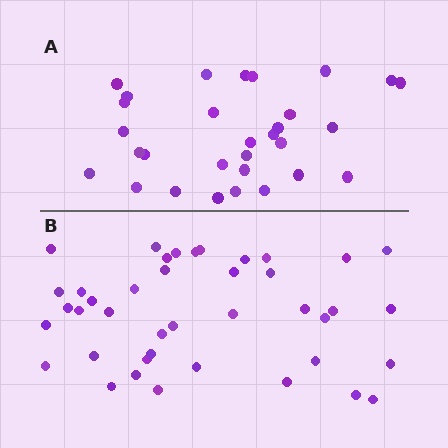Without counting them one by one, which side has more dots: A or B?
Region B (the bottom region) has more dots.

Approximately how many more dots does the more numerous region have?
Region B has roughly 12 or so more dots than region A.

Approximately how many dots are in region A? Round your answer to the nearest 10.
About 30 dots.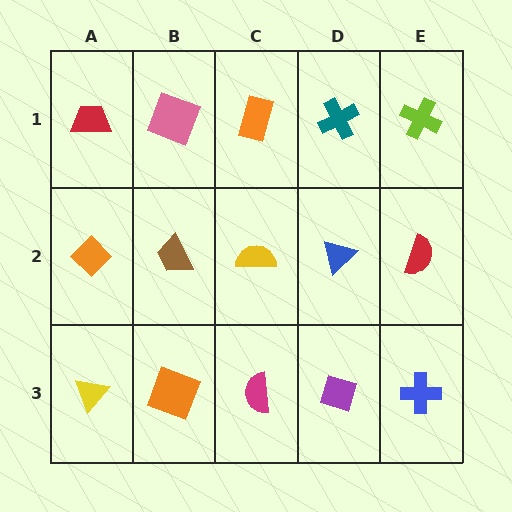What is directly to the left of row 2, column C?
A brown trapezoid.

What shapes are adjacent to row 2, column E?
A lime cross (row 1, column E), a blue cross (row 3, column E), a blue triangle (row 2, column D).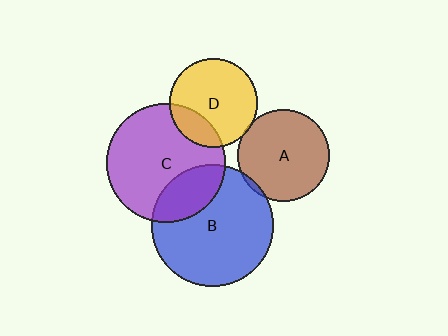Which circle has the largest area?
Circle B (blue).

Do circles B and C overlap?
Yes.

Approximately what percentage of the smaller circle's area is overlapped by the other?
Approximately 25%.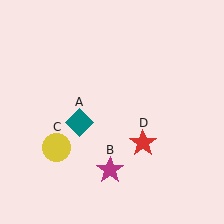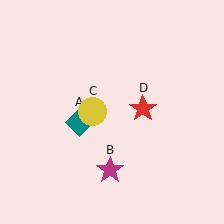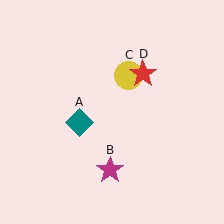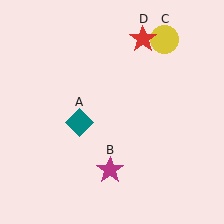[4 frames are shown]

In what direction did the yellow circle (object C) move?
The yellow circle (object C) moved up and to the right.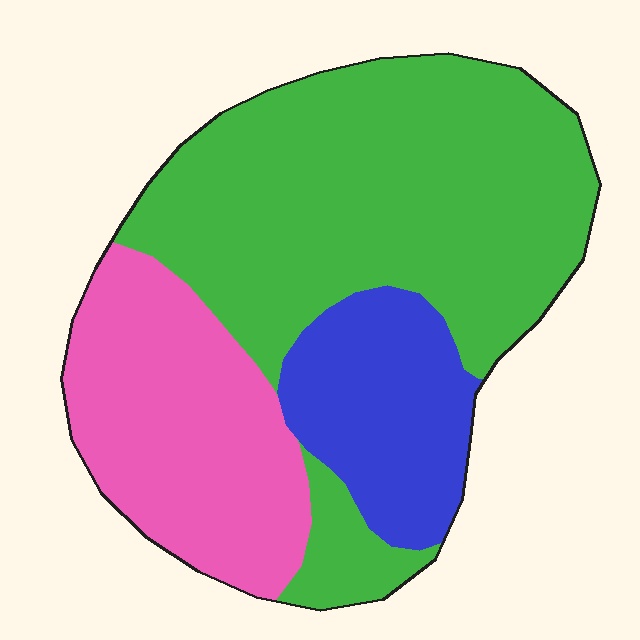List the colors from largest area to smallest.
From largest to smallest: green, pink, blue.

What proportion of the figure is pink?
Pink takes up between a sixth and a third of the figure.